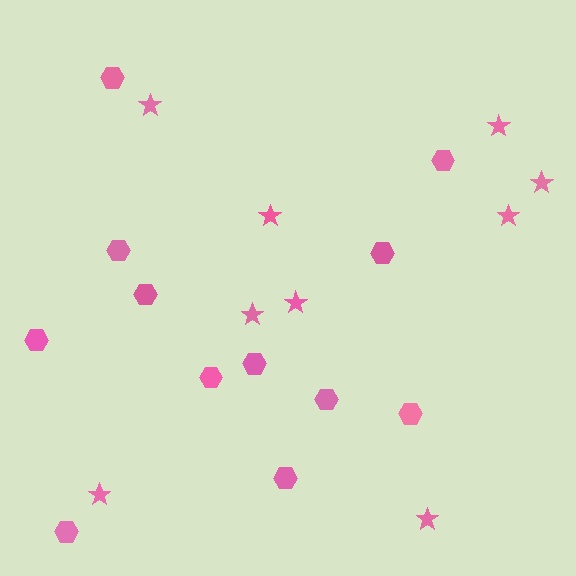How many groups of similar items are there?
There are 2 groups: one group of stars (9) and one group of hexagons (12).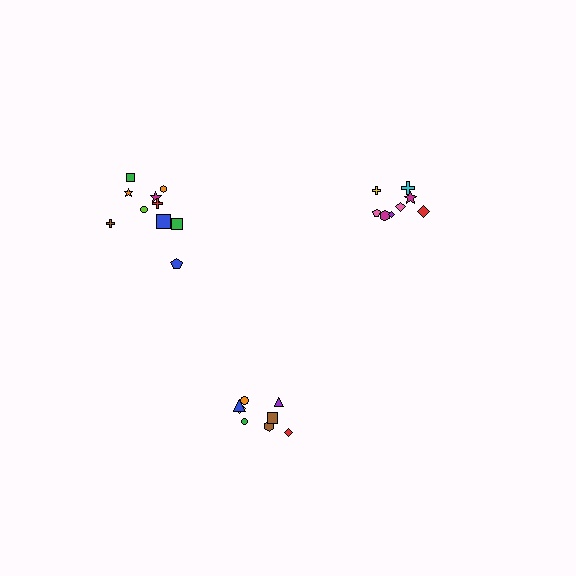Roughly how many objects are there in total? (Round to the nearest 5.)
Roughly 25 objects in total.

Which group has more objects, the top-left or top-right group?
The top-left group.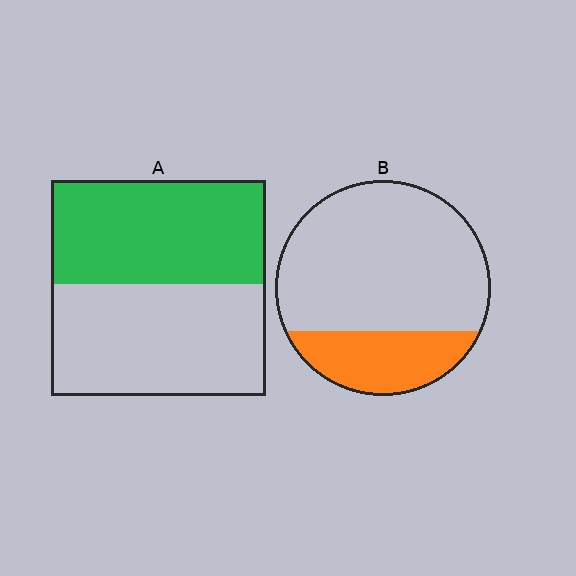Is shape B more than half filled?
No.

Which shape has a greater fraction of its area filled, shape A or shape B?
Shape A.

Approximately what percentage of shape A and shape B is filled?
A is approximately 50% and B is approximately 25%.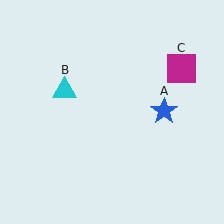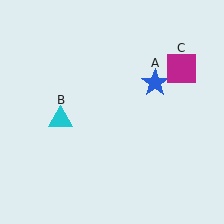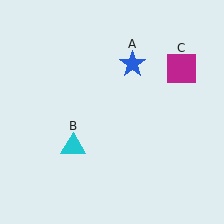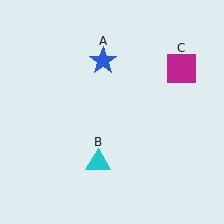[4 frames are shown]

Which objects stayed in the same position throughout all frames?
Magenta square (object C) remained stationary.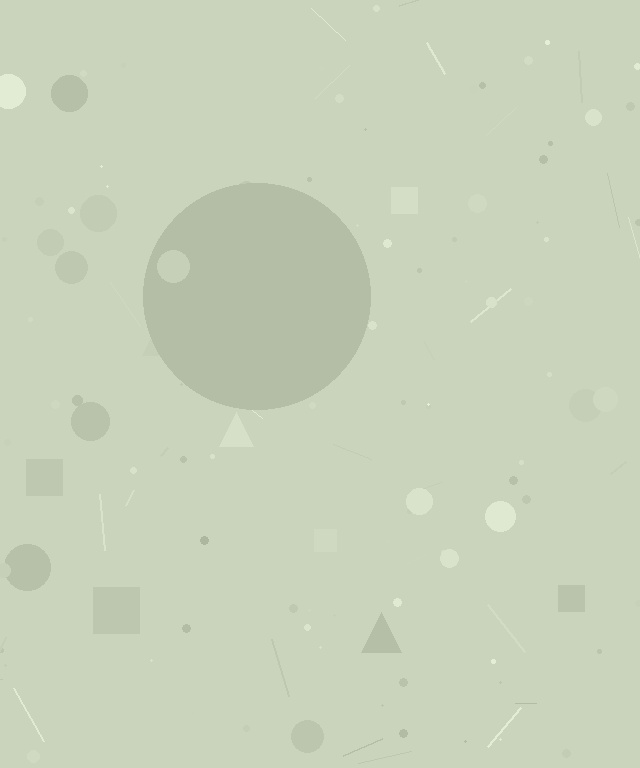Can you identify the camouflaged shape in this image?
The camouflaged shape is a circle.